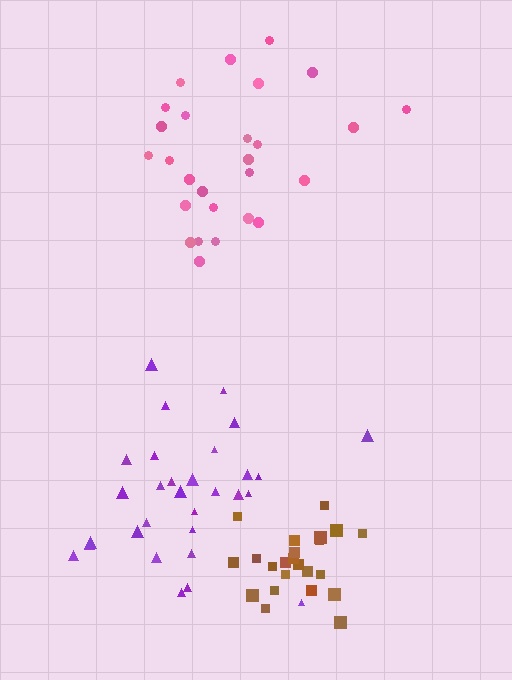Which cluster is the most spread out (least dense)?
Pink.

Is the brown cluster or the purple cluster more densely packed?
Brown.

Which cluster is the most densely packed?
Brown.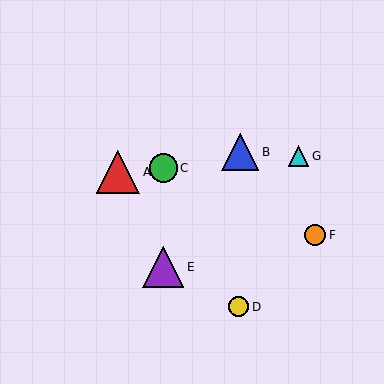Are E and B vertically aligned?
No, E is at x≈163 and B is at x≈240.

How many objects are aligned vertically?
2 objects (C, E) are aligned vertically.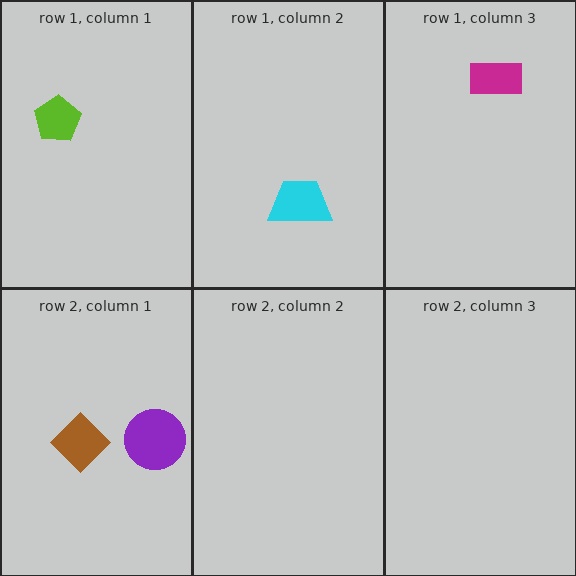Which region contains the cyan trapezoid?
The row 1, column 2 region.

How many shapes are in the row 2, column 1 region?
2.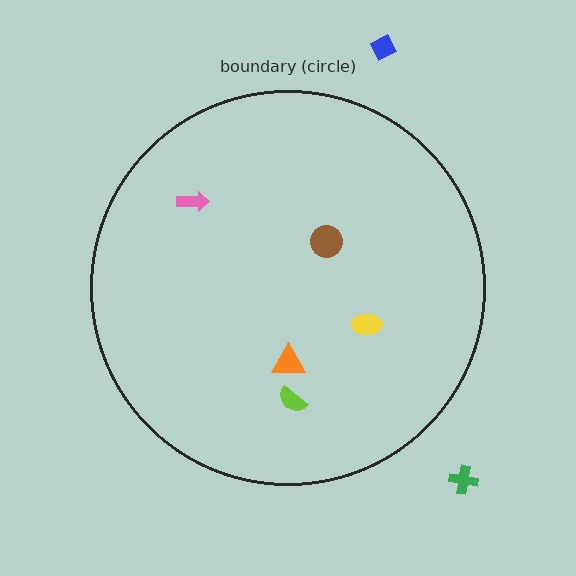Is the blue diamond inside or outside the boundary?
Outside.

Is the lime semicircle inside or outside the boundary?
Inside.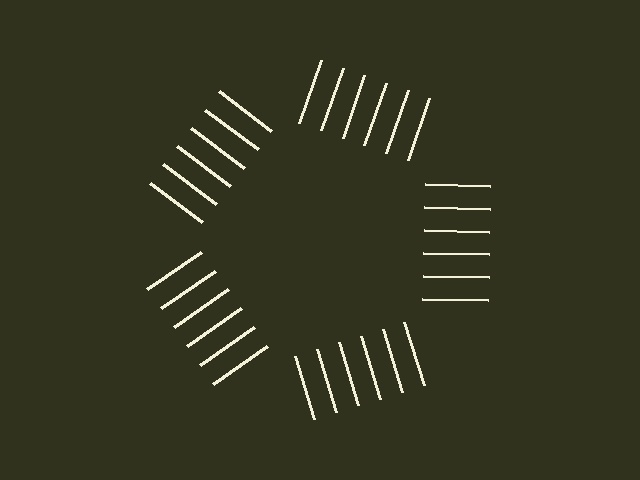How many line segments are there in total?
30 — 6 along each of the 5 edges.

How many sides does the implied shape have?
5 sides — the line-ends trace a pentagon.